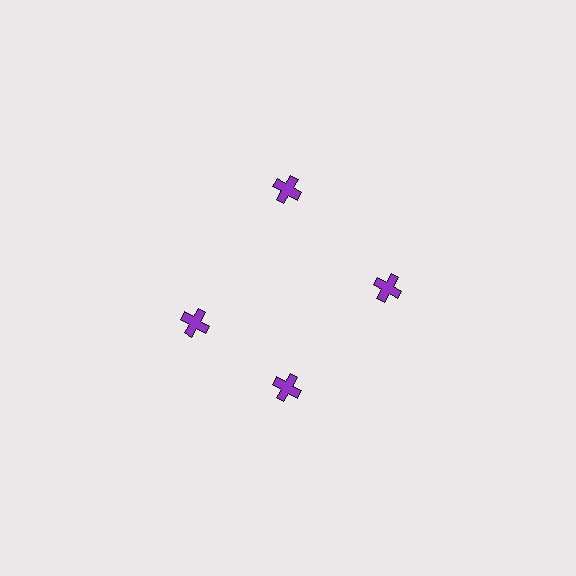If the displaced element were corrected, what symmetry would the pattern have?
It would have 4-fold rotational symmetry — the pattern would map onto itself every 90 degrees.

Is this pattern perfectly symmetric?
No. The 4 purple crosses are arranged in a ring, but one element near the 9 o'clock position is rotated out of alignment along the ring, breaking the 4-fold rotational symmetry.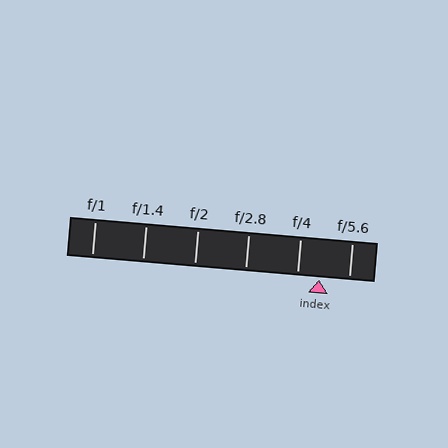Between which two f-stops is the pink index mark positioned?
The index mark is between f/4 and f/5.6.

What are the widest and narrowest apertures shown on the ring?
The widest aperture shown is f/1 and the narrowest is f/5.6.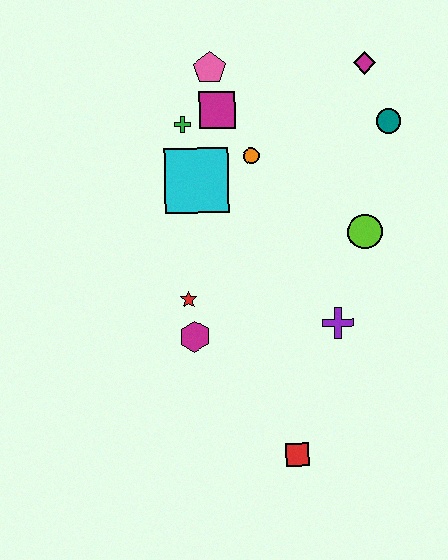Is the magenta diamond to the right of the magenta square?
Yes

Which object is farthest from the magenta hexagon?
The magenta diamond is farthest from the magenta hexagon.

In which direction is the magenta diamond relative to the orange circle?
The magenta diamond is to the right of the orange circle.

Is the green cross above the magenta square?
No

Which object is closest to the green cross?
The magenta square is closest to the green cross.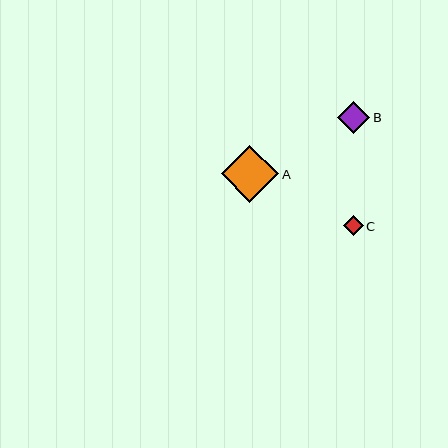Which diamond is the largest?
Diamond A is the largest with a size of approximately 57 pixels.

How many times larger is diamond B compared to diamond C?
Diamond B is approximately 1.6 times the size of diamond C.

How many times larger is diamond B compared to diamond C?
Diamond B is approximately 1.6 times the size of diamond C.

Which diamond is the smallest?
Diamond C is the smallest with a size of approximately 20 pixels.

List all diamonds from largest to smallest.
From largest to smallest: A, B, C.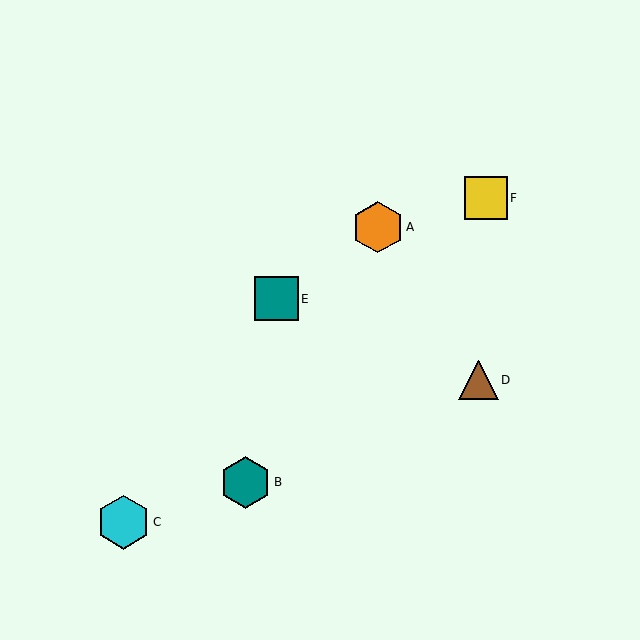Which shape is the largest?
The cyan hexagon (labeled C) is the largest.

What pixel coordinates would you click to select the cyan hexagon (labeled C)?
Click at (123, 522) to select the cyan hexagon C.